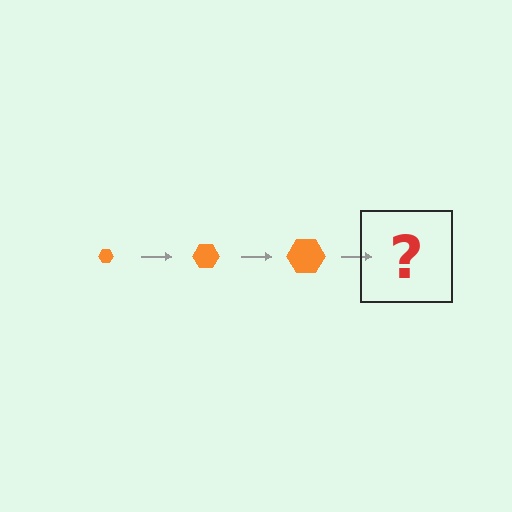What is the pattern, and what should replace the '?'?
The pattern is that the hexagon gets progressively larger each step. The '?' should be an orange hexagon, larger than the previous one.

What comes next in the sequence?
The next element should be an orange hexagon, larger than the previous one.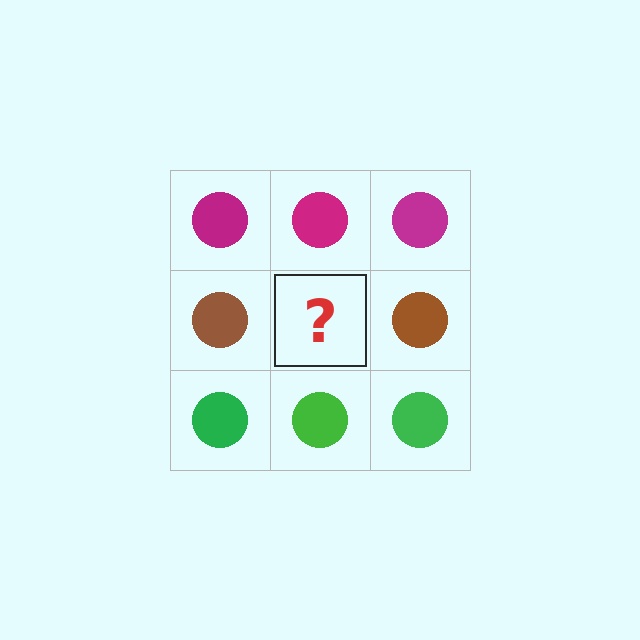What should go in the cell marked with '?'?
The missing cell should contain a brown circle.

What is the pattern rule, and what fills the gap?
The rule is that each row has a consistent color. The gap should be filled with a brown circle.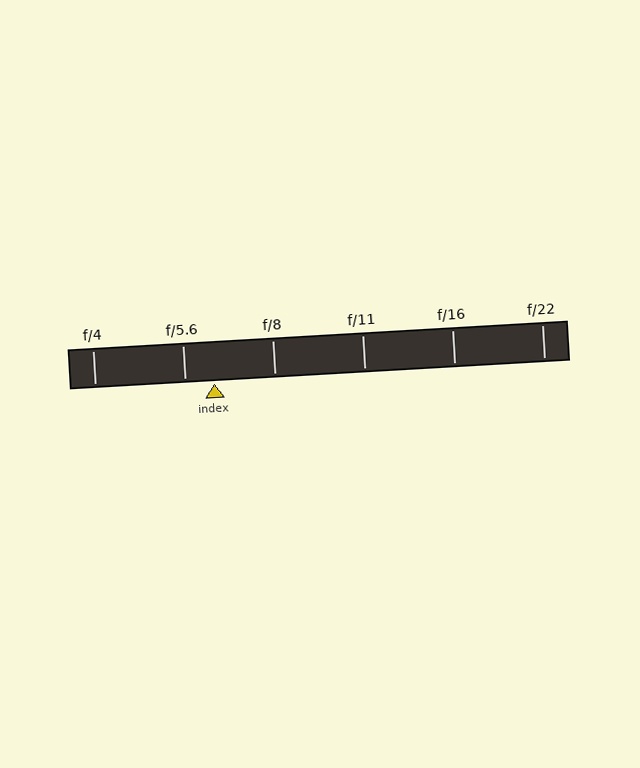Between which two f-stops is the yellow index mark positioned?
The index mark is between f/5.6 and f/8.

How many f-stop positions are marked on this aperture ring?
There are 6 f-stop positions marked.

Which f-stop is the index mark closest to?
The index mark is closest to f/5.6.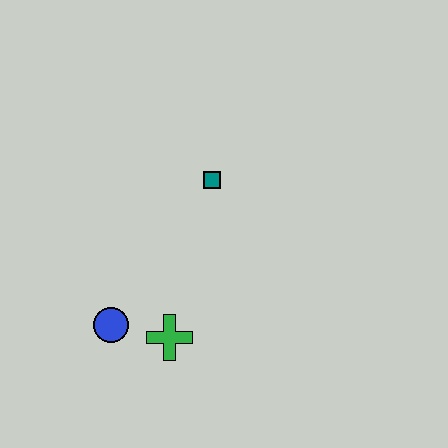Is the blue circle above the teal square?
No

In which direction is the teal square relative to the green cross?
The teal square is above the green cross.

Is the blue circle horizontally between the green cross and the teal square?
No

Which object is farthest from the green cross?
The teal square is farthest from the green cross.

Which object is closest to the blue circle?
The green cross is closest to the blue circle.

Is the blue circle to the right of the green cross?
No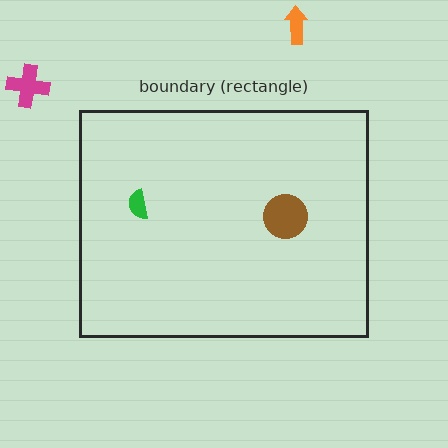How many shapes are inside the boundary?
2 inside, 2 outside.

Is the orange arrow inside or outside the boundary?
Outside.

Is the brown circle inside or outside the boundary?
Inside.